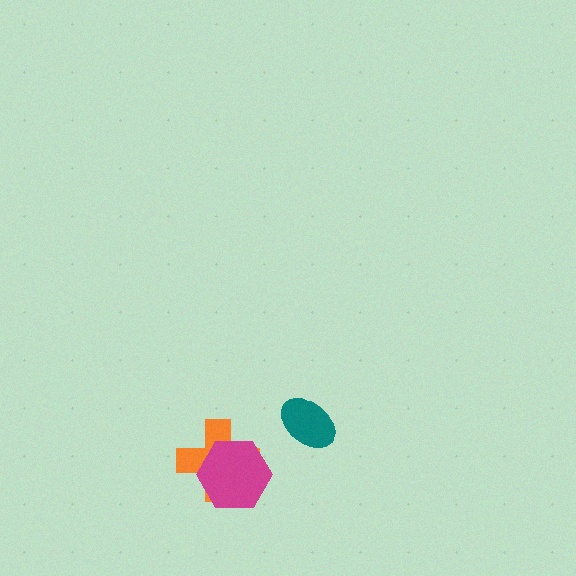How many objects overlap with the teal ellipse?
0 objects overlap with the teal ellipse.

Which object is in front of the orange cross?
The magenta hexagon is in front of the orange cross.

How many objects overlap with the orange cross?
1 object overlaps with the orange cross.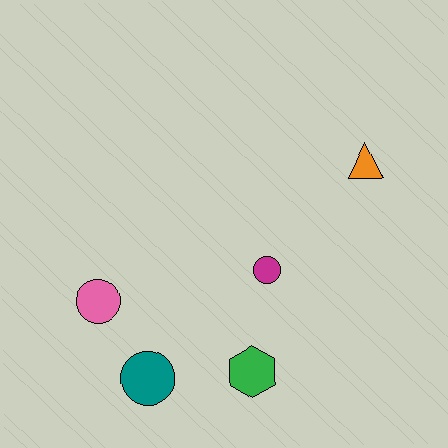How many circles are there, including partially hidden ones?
There are 3 circles.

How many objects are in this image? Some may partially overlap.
There are 5 objects.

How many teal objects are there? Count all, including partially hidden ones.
There is 1 teal object.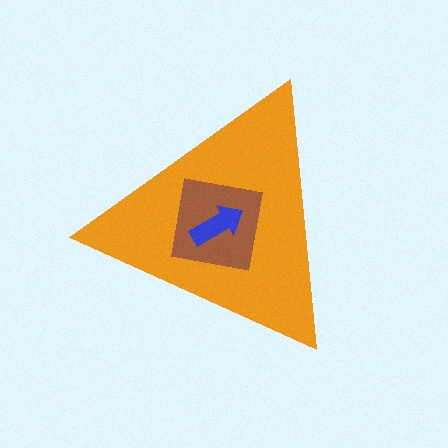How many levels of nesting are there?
3.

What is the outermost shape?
The orange triangle.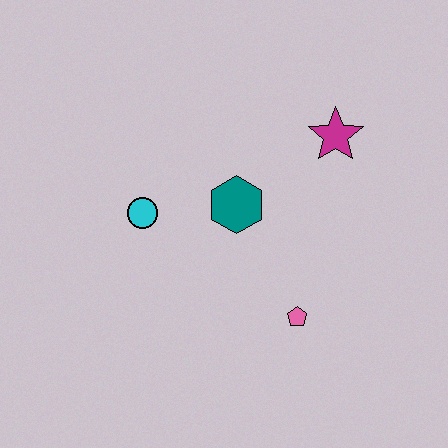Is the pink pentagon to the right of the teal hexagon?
Yes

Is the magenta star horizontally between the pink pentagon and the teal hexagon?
No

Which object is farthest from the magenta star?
The cyan circle is farthest from the magenta star.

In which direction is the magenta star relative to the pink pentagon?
The magenta star is above the pink pentagon.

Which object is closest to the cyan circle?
The teal hexagon is closest to the cyan circle.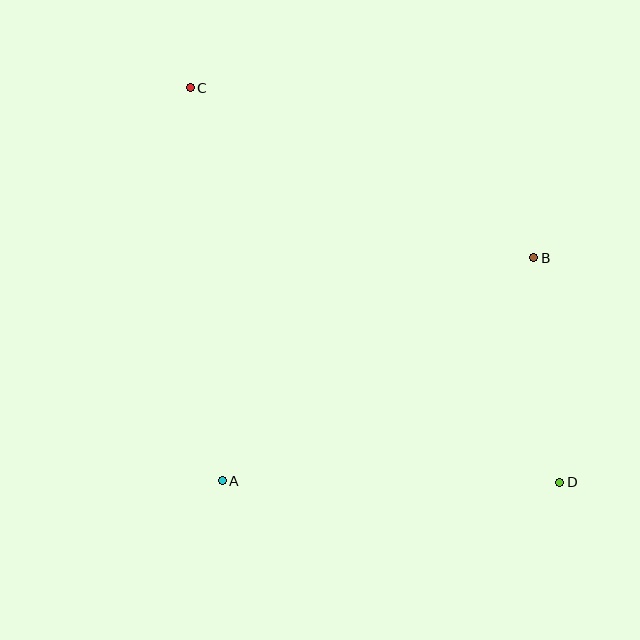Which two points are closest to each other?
Points B and D are closest to each other.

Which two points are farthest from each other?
Points C and D are farthest from each other.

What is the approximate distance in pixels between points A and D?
The distance between A and D is approximately 337 pixels.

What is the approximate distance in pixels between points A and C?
The distance between A and C is approximately 395 pixels.